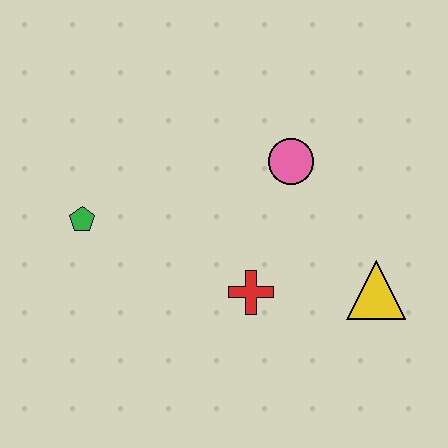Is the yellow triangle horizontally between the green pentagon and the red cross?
No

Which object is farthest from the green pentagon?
The yellow triangle is farthest from the green pentagon.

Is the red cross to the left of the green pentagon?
No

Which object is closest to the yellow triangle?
The red cross is closest to the yellow triangle.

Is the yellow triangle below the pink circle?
Yes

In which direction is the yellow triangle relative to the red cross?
The yellow triangle is to the right of the red cross.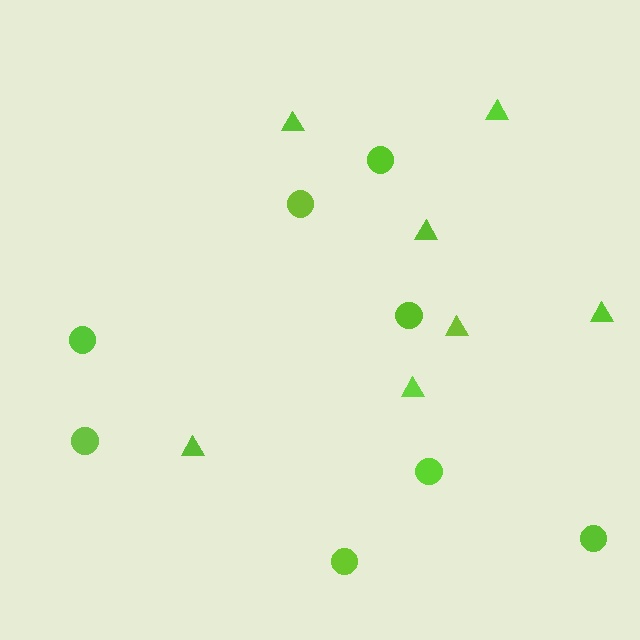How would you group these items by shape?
There are 2 groups: one group of triangles (7) and one group of circles (8).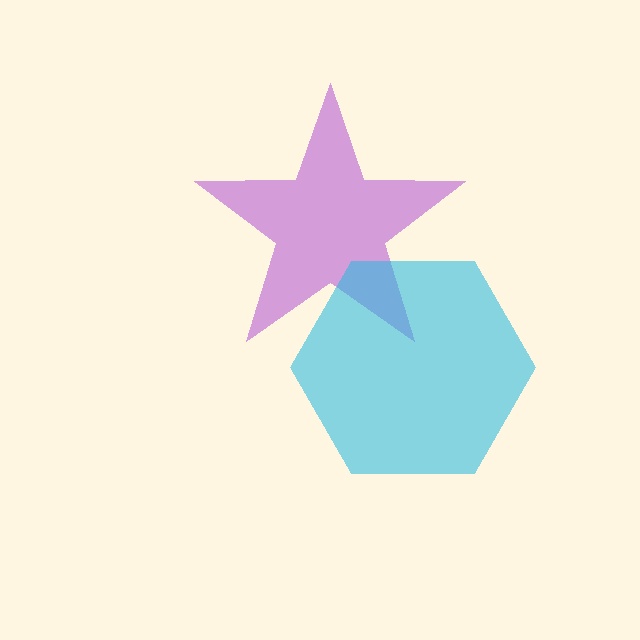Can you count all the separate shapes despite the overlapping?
Yes, there are 2 separate shapes.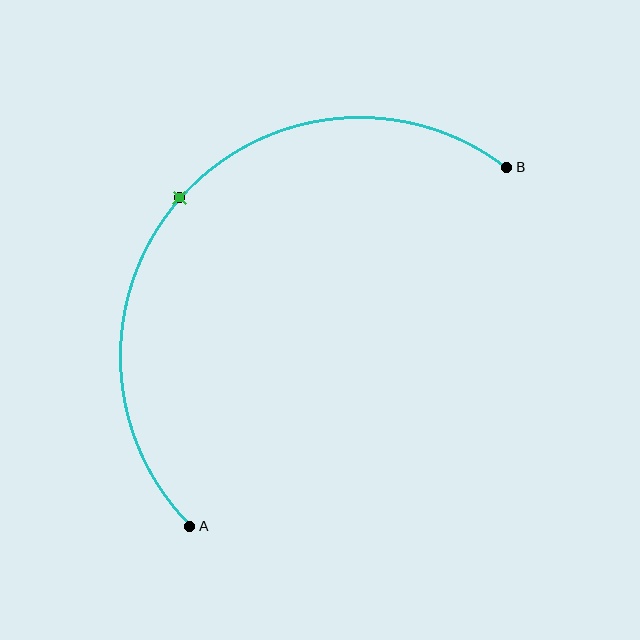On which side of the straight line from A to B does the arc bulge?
The arc bulges above and to the left of the straight line connecting A and B.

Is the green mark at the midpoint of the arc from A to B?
Yes. The green mark lies on the arc at equal arc-length from both A and B — it is the arc midpoint.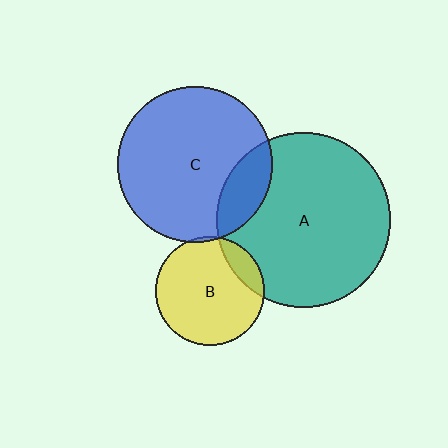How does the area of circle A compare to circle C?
Approximately 1.3 times.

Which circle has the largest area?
Circle A (teal).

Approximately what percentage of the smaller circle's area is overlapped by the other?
Approximately 15%.